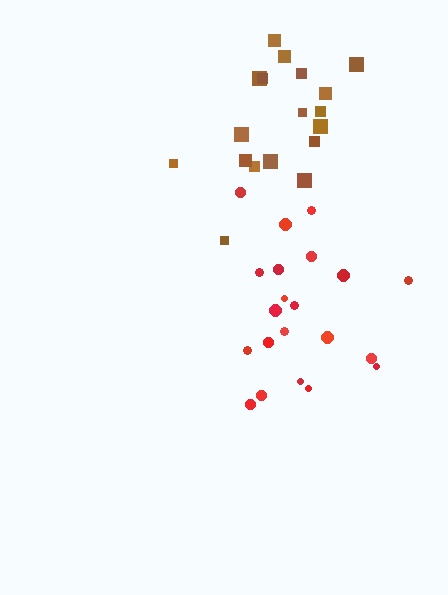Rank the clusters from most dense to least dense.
brown, red.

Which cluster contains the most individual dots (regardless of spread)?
Red (21).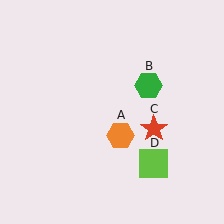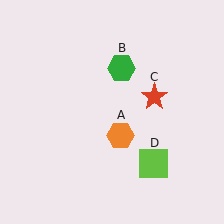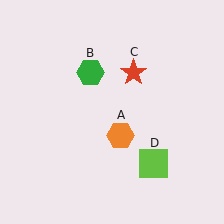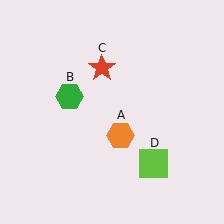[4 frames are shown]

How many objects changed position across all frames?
2 objects changed position: green hexagon (object B), red star (object C).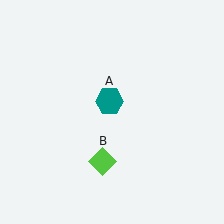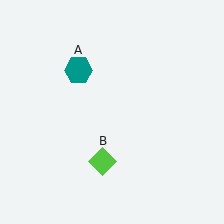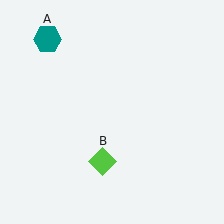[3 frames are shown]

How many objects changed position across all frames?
1 object changed position: teal hexagon (object A).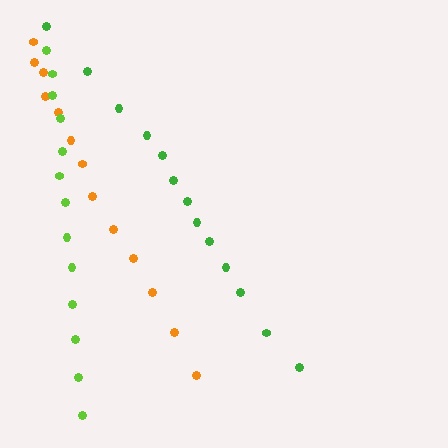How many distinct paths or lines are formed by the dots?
There are 3 distinct paths.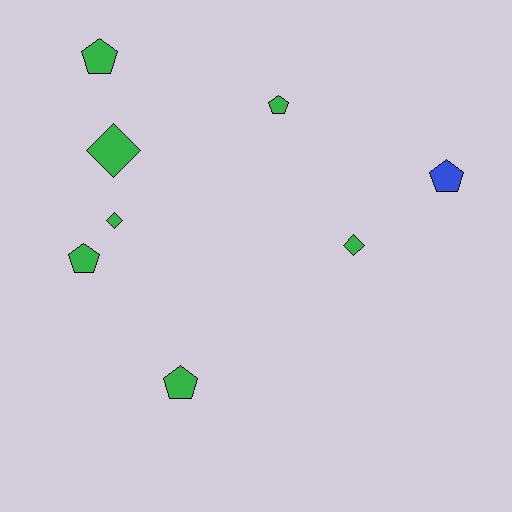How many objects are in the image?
There are 8 objects.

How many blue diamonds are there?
There are no blue diamonds.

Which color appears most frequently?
Green, with 7 objects.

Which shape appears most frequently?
Pentagon, with 5 objects.